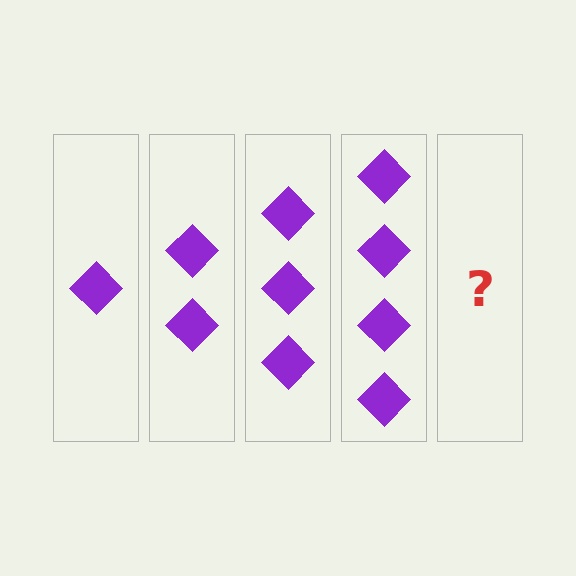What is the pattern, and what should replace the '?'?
The pattern is that each step adds one more diamond. The '?' should be 5 diamonds.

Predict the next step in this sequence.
The next step is 5 diamonds.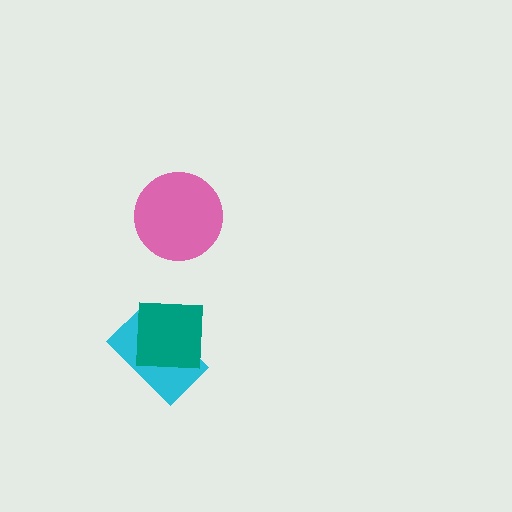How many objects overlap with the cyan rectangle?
1 object overlaps with the cyan rectangle.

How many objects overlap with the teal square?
1 object overlaps with the teal square.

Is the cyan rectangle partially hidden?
Yes, it is partially covered by another shape.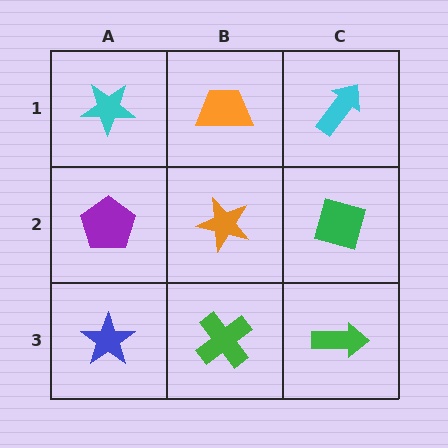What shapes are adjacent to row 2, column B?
An orange trapezoid (row 1, column B), a green cross (row 3, column B), a purple pentagon (row 2, column A), a green diamond (row 2, column C).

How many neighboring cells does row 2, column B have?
4.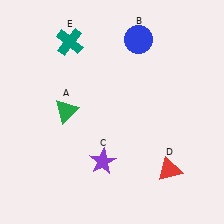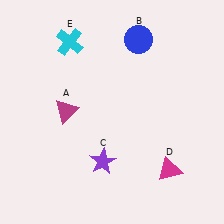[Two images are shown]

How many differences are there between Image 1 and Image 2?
There are 3 differences between the two images.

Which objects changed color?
A changed from green to magenta. D changed from red to magenta. E changed from teal to cyan.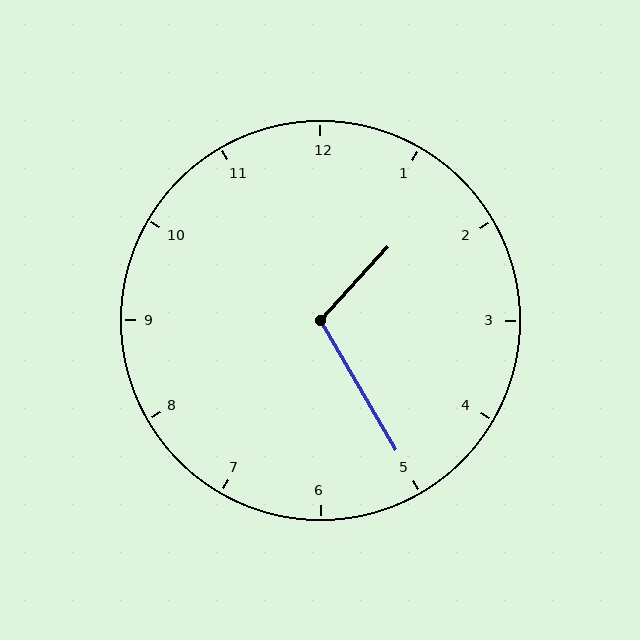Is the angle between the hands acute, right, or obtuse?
It is obtuse.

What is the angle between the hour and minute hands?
Approximately 108 degrees.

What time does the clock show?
1:25.